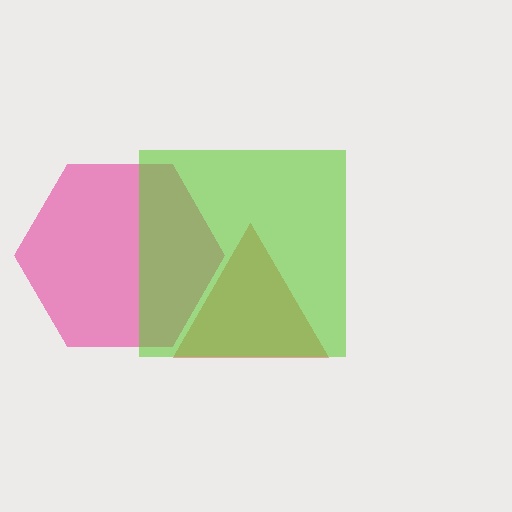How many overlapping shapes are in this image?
There are 3 overlapping shapes in the image.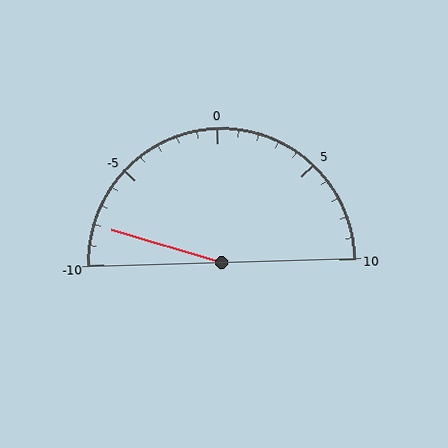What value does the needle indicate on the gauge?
The needle indicates approximately -8.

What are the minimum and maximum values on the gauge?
The gauge ranges from -10 to 10.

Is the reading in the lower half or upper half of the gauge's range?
The reading is in the lower half of the range (-10 to 10).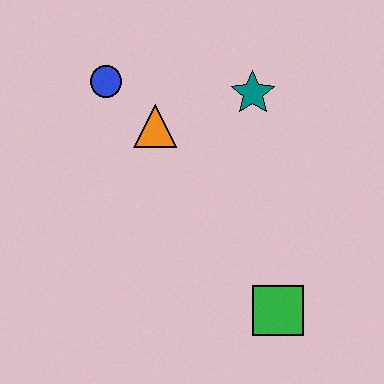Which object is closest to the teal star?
The orange triangle is closest to the teal star.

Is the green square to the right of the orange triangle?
Yes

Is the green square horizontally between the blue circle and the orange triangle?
No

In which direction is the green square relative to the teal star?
The green square is below the teal star.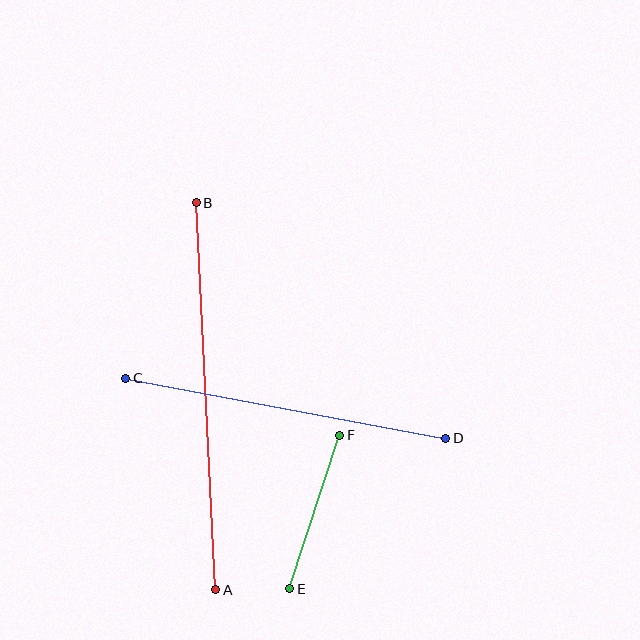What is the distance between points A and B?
The distance is approximately 387 pixels.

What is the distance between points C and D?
The distance is approximately 326 pixels.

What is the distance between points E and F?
The distance is approximately 162 pixels.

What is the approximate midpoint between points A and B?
The midpoint is at approximately (206, 396) pixels.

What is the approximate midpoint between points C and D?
The midpoint is at approximately (286, 408) pixels.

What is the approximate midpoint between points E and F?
The midpoint is at approximately (315, 512) pixels.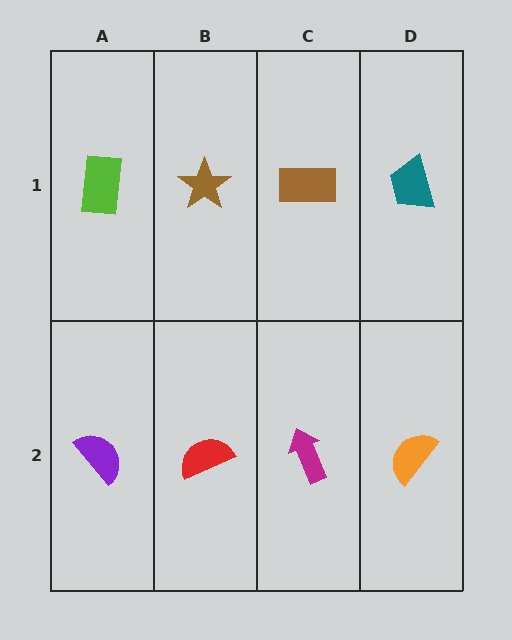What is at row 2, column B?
A red semicircle.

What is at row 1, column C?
A brown rectangle.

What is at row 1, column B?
A brown star.